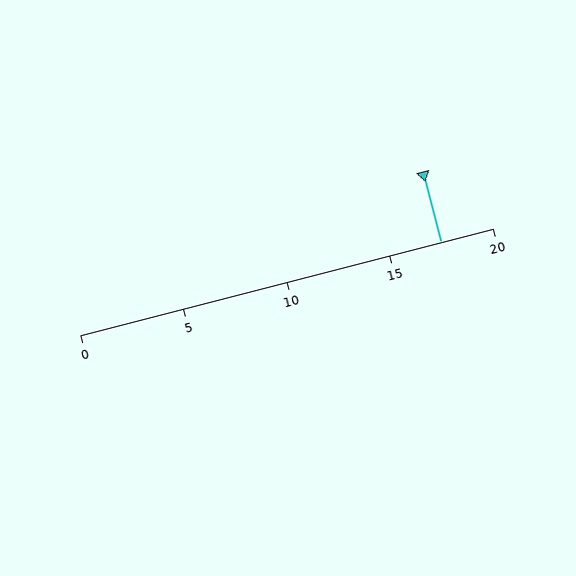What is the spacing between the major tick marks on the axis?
The major ticks are spaced 5 apart.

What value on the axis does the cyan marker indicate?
The marker indicates approximately 17.5.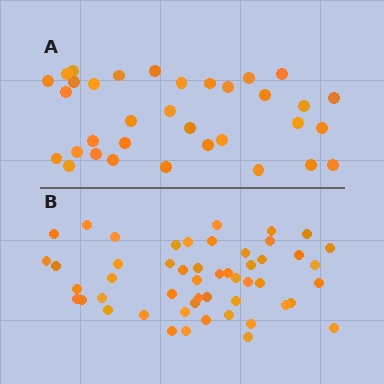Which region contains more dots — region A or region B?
Region B (the bottom region) has more dots.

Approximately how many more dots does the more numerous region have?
Region B has approximately 15 more dots than region A.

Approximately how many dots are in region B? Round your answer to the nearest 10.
About 50 dots. (The exact count is 51, which rounds to 50.)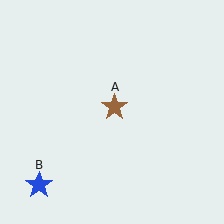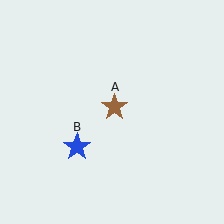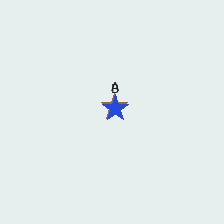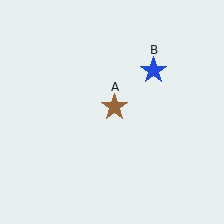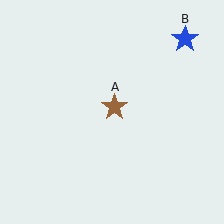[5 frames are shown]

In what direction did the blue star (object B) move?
The blue star (object B) moved up and to the right.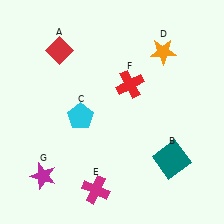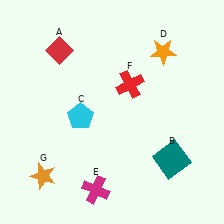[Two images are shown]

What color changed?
The star (G) changed from magenta in Image 1 to orange in Image 2.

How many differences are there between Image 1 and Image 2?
There is 1 difference between the two images.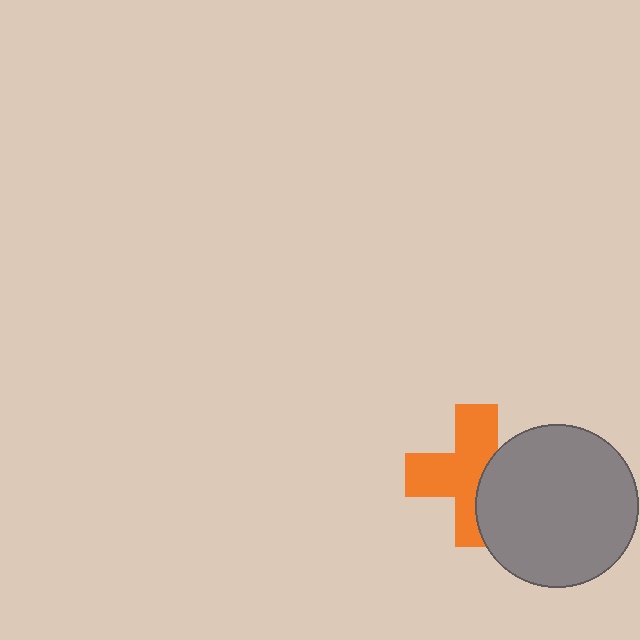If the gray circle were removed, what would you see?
You would see the complete orange cross.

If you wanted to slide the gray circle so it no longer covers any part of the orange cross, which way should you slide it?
Slide it right — that is the most direct way to separate the two shapes.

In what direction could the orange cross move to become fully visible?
The orange cross could move left. That would shift it out from behind the gray circle entirely.